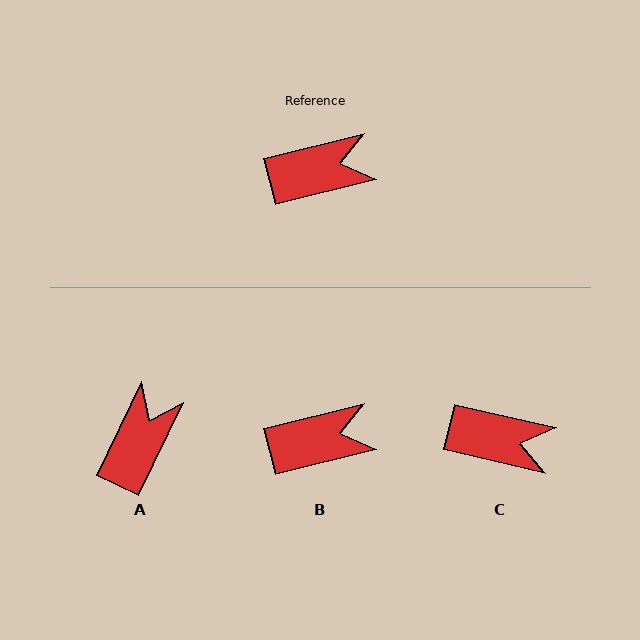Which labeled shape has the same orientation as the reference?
B.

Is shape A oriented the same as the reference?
No, it is off by about 50 degrees.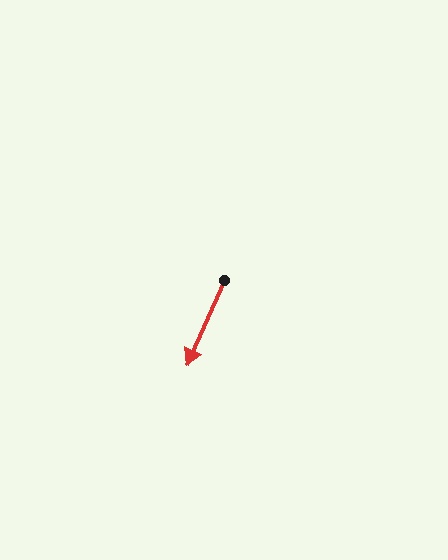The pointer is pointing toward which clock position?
Roughly 7 o'clock.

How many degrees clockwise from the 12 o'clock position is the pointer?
Approximately 204 degrees.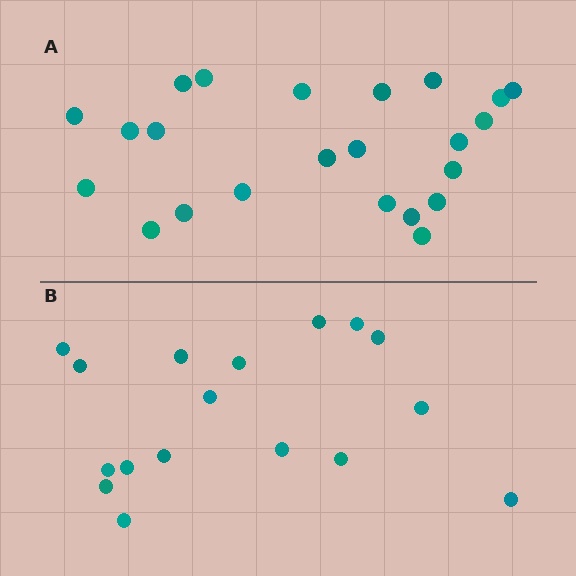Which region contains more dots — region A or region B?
Region A (the top region) has more dots.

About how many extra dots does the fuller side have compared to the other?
Region A has about 6 more dots than region B.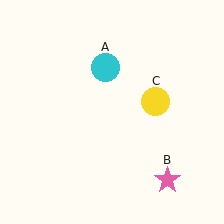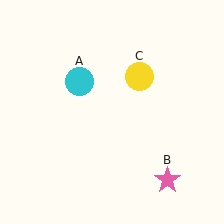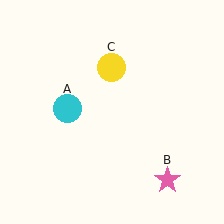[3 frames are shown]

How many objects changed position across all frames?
2 objects changed position: cyan circle (object A), yellow circle (object C).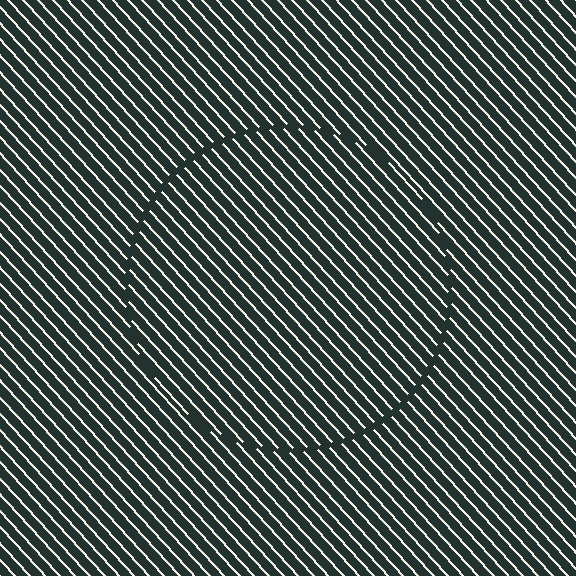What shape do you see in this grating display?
An illusory circle. The interior of the shape contains the same grating, shifted by half a period — the contour is defined by the phase discontinuity where line-ends from the inner and outer gratings abut.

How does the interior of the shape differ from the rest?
The interior of the shape contains the same grating, shifted by half a period — the contour is defined by the phase discontinuity where line-ends from the inner and outer gratings abut.